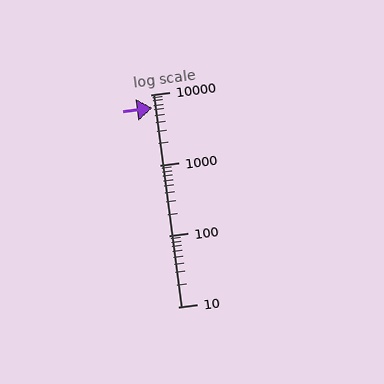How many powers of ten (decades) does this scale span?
The scale spans 3 decades, from 10 to 10000.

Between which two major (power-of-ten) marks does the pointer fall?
The pointer is between 1000 and 10000.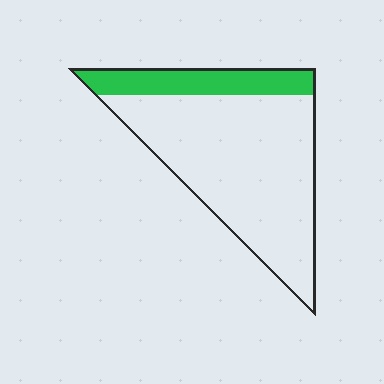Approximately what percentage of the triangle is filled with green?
Approximately 20%.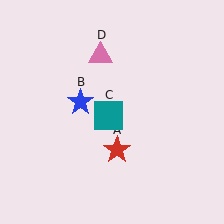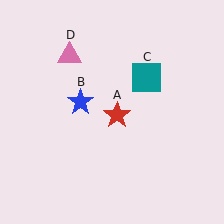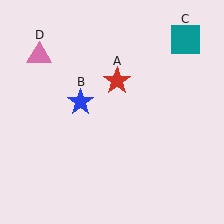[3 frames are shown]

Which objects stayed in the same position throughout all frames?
Blue star (object B) remained stationary.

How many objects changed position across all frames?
3 objects changed position: red star (object A), teal square (object C), pink triangle (object D).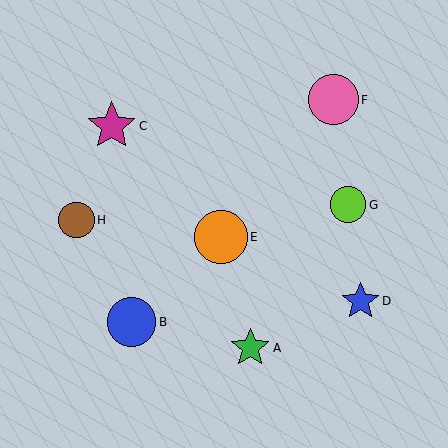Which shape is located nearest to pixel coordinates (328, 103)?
The pink circle (labeled F) at (333, 100) is nearest to that location.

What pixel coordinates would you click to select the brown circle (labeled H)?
Click at (76, 220) to select the brown circle H.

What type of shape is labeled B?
Shape B is a blue circle.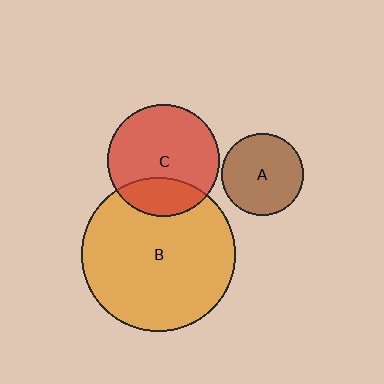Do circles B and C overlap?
Yes.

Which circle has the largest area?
Circle B (orange).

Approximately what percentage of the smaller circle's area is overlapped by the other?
Approximately 25%.